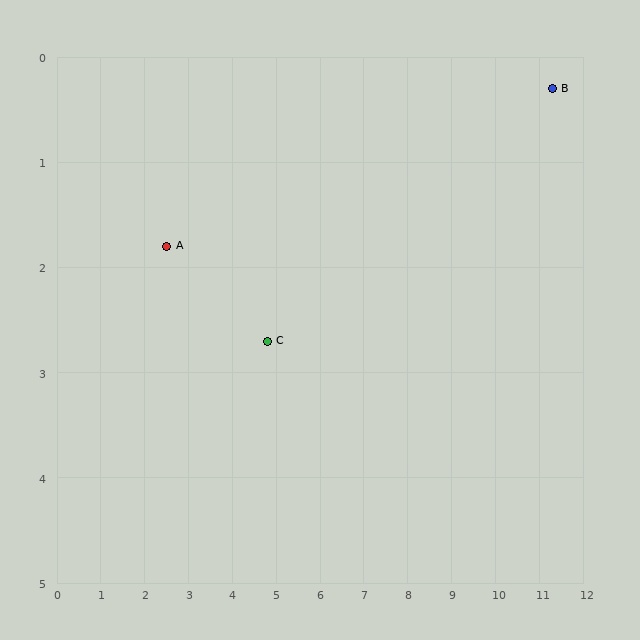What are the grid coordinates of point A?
Point A is at approximately (2.5, 1.8).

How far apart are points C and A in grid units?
Points C and A are about 2.5 grid units apart.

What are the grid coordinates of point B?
Point B is at approximately (11.3, 0.3).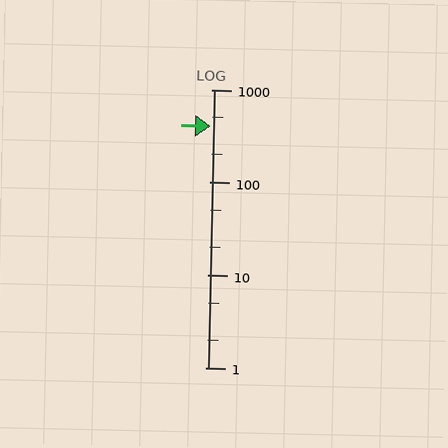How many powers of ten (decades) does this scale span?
The scale spans 3 decades, from 1 to 1000.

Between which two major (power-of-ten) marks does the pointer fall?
The pointer is between 100 and 1000.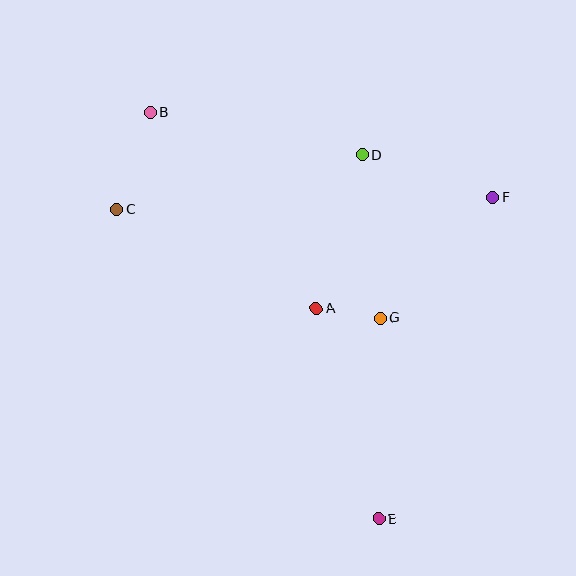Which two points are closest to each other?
Points A and G are closest to each other.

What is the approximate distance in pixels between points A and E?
The distance between A and E is approximately 219 pixels.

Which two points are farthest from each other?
Points B and E are farthest from each other.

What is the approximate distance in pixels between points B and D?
The distance between B and D is approximately 216 pixels.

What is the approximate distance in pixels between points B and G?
The distance between B and G is approximately 309 pixels.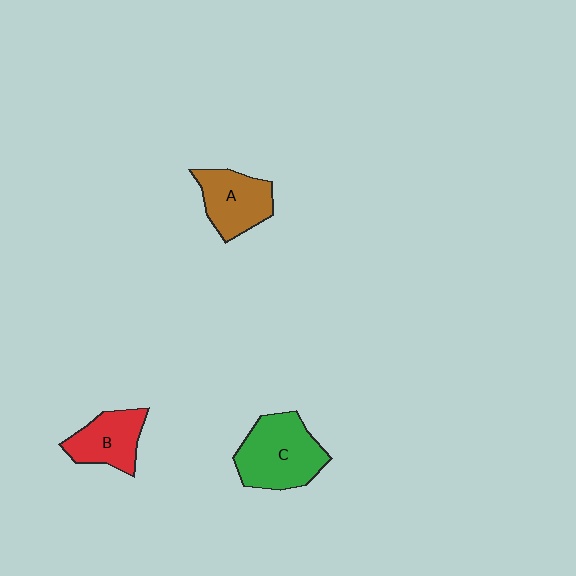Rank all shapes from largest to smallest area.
From largest to smallest: C (green), A (brown), B (red).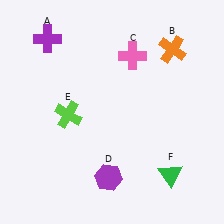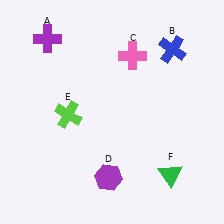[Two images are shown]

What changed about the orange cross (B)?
In Image 1, B is orange. In Image 2, it changed to blue.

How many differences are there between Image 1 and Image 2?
There is 1 difference between the two images.